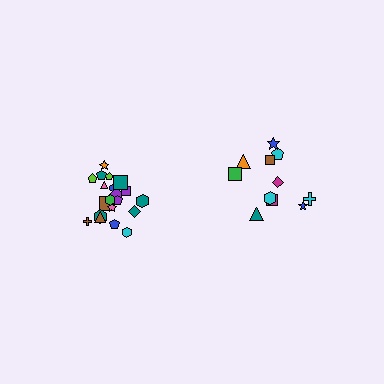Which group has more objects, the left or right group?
The left group.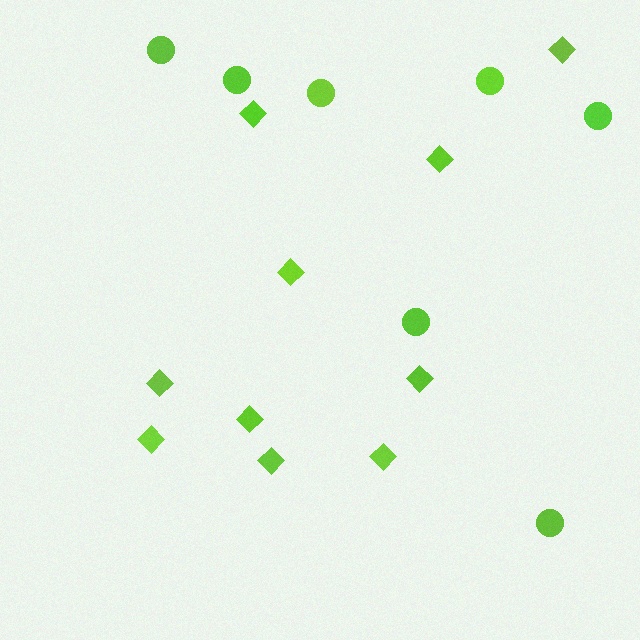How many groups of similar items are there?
There are 2 groups: one group of circles (7) and one group of diamonds (10).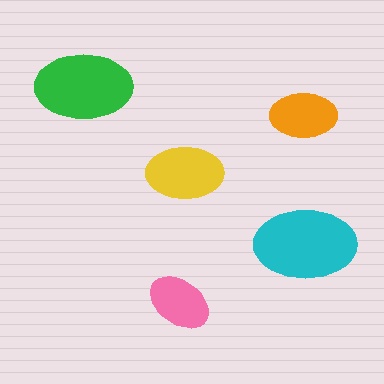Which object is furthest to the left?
The green ellipse is leftmost.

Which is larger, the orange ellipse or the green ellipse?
The green one.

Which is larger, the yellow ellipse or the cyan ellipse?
The cyan one.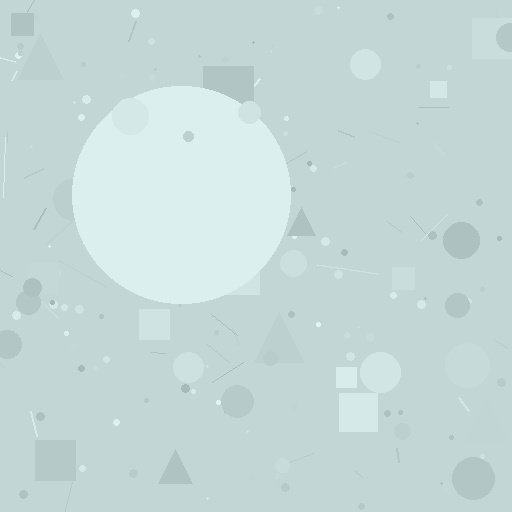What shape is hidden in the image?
A circle is hidden in the image.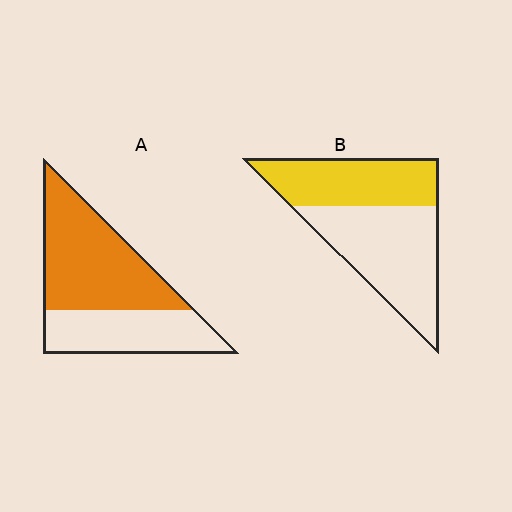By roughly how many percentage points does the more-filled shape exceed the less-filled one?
By roughly 15 percentage points (A over B).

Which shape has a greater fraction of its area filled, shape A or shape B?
Shape A.